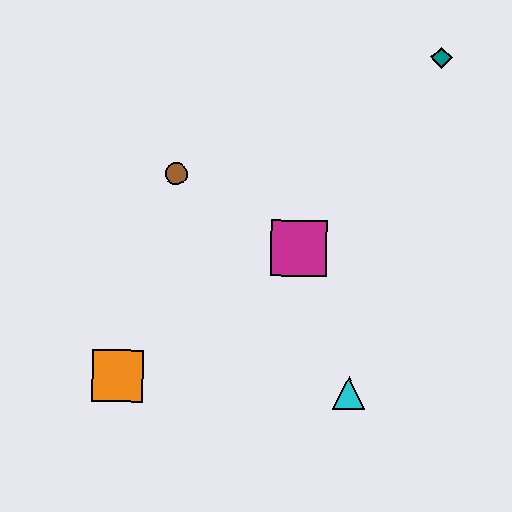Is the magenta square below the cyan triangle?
No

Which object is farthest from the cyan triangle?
The teal diamond is farthest from the cyan triangle.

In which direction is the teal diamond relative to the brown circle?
The teal diamond is to the right of the brown circle.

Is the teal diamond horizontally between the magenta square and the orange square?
No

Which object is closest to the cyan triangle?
The magenta square is closest to the cyan triangle.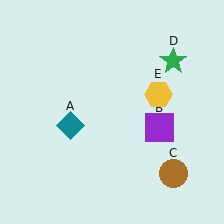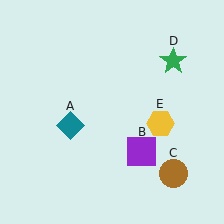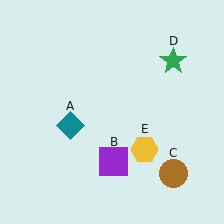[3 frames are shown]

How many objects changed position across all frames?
2 objects changed position: purple square (object B), yellow hexagon (object E).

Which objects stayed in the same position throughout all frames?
Teal diamond (object A) and brown circle (object C) and green star (object D) remained stationary.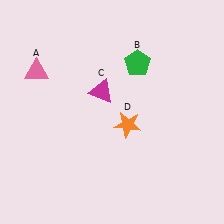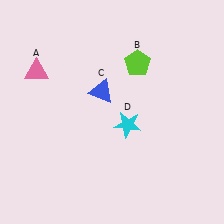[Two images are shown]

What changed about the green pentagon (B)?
In Image 1, B is green. In Image 2, it changed to lime.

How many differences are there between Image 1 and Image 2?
There are 3 differences between the two images.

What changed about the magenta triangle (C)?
In Image 1, C is magenta. In Image 2, it changed to blue.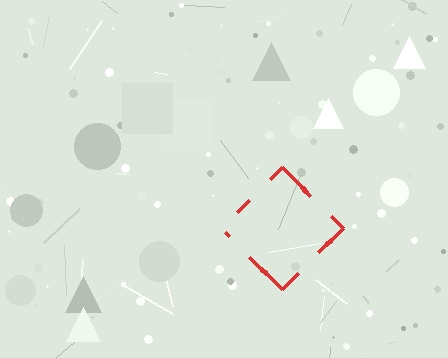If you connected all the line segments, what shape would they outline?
They would outline a diamond.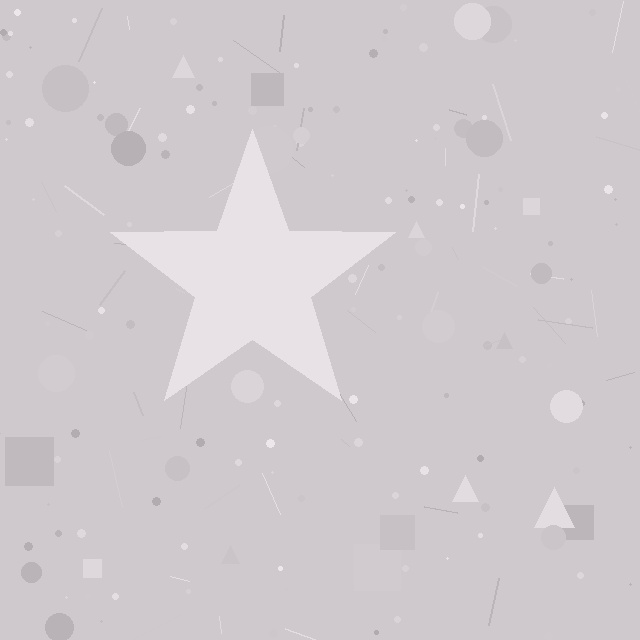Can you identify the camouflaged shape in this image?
The camouflaged shape is a star.